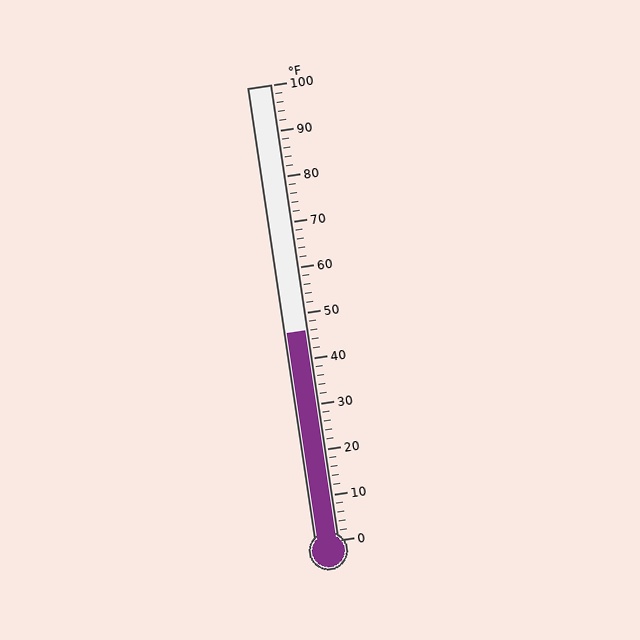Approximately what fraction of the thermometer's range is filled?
The thermometer is filled to approximately 45% of its range.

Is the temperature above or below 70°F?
The temperature is below 70°F.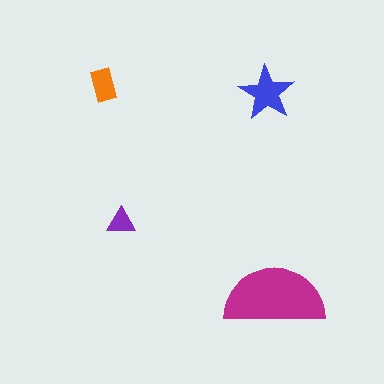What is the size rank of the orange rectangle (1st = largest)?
3rd.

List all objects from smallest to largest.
The purple triangle, the orange rectangle, the blue star, the magenta semicircle.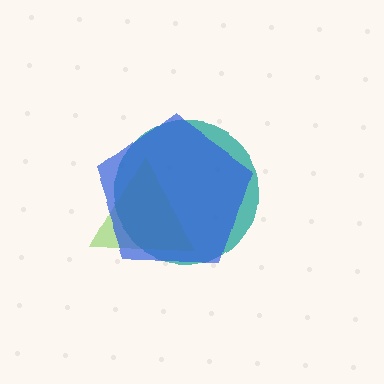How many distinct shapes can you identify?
There are 3 distinct shapes: a teal circle, a lime triangle, a blue pentagon.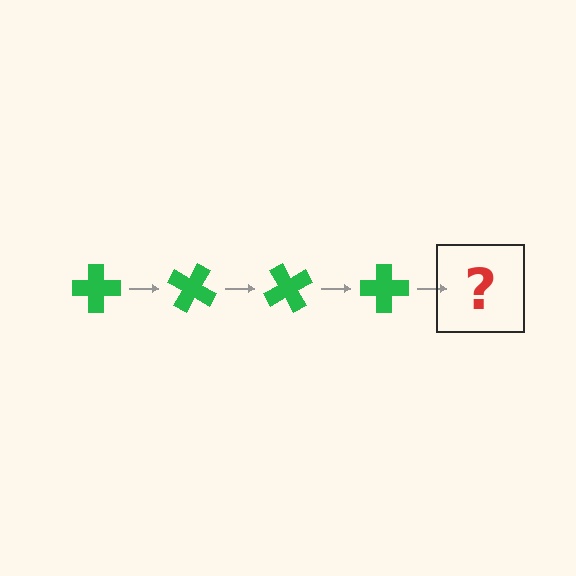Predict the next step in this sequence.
The next step is a green cross rotated 120 degrees.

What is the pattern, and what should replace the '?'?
The pattern is that the cross rotates 30 degrees each step. The '?' should be a green cross rotated 120 degrees.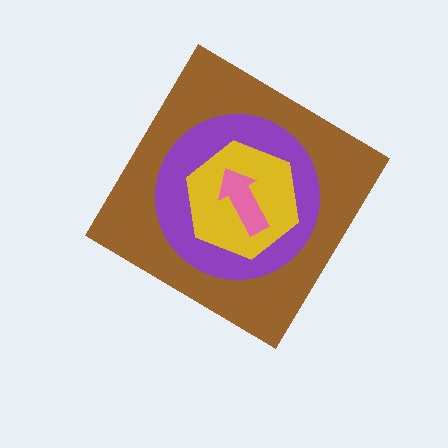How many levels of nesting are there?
4.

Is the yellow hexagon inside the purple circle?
Yes.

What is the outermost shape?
The brown diamond.